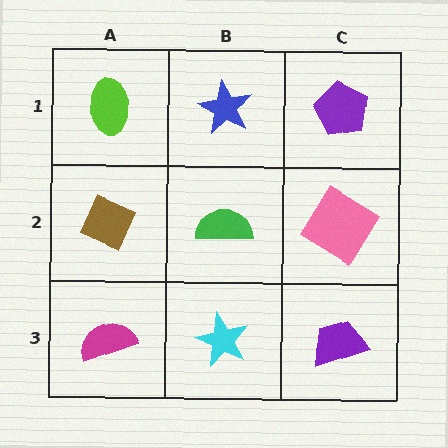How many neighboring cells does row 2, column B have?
4.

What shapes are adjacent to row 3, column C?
A pink diamond (row 2, column C), a cyan star (row 3, column B).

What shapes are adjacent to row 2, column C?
A purple pentagon (row 1, column C), a purple trapezoid (row 3, column C), a green semicircle (row 2, column B).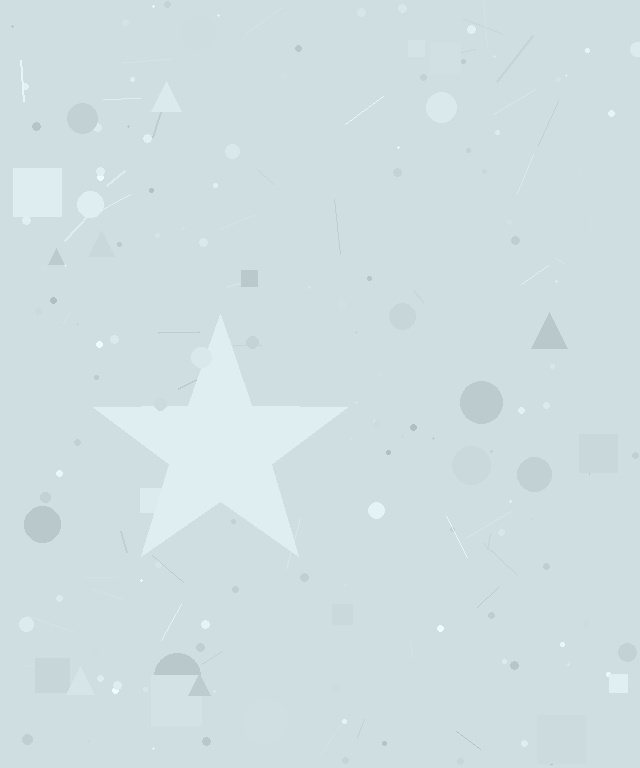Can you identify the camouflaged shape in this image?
The camouflaged shape is a star.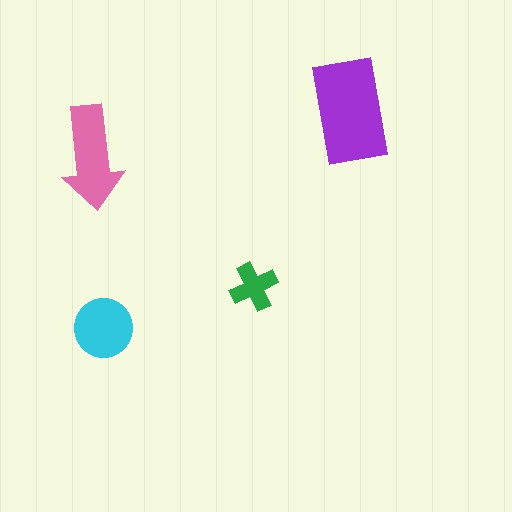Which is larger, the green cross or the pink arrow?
The pink arrow.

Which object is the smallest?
The green cross.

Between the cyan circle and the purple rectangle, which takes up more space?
The purple rectangle.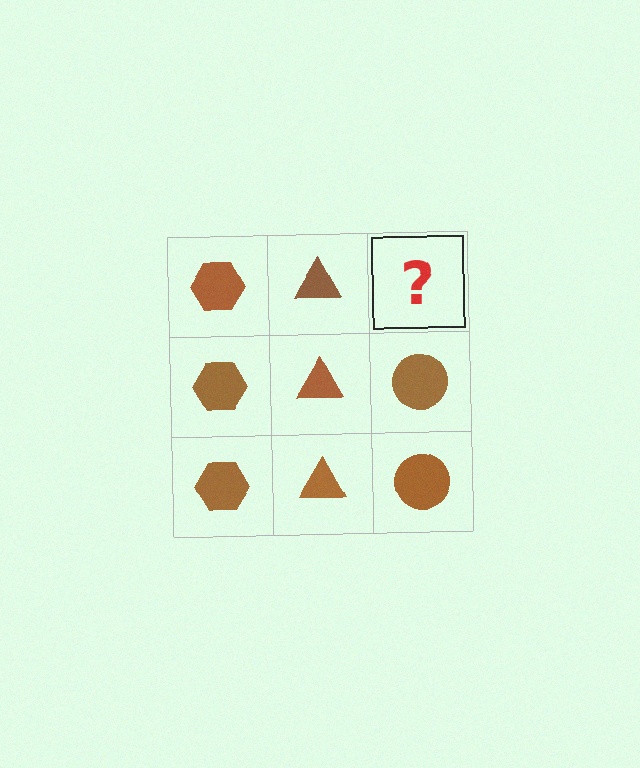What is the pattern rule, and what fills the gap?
The rule is that each column has a consistent shape. The gap should be filled with a brown circle.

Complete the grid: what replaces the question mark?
The question mark should be replaced with a brown circle.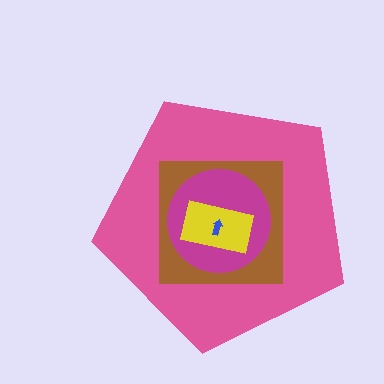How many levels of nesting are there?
5.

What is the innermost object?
The blue arrow.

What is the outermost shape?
The pink pentagon.